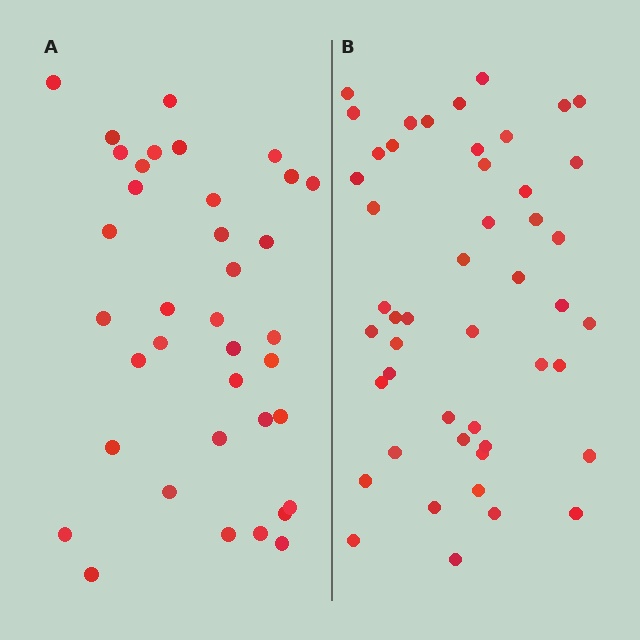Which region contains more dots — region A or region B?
Region B (the right region) has more dots.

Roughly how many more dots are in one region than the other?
Region B has roughly 12 or so more dots than region A.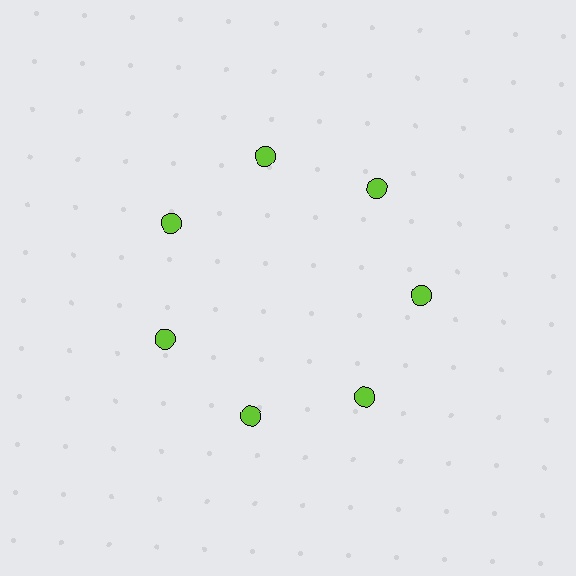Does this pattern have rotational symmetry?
Yes, this pattern has 7-fold rotational symmetry. It looks the same after rotating 51 degrees around the center.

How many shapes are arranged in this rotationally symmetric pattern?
There are 7 shapes, arranged in 7 groups of 1.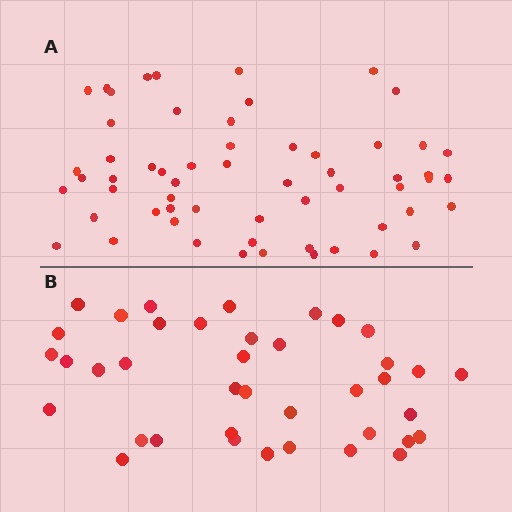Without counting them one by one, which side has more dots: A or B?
Region A (the top region) has more dots.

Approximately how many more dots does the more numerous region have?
Region A has approximately 20 more dots than region B.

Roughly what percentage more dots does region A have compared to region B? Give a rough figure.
About 50% more.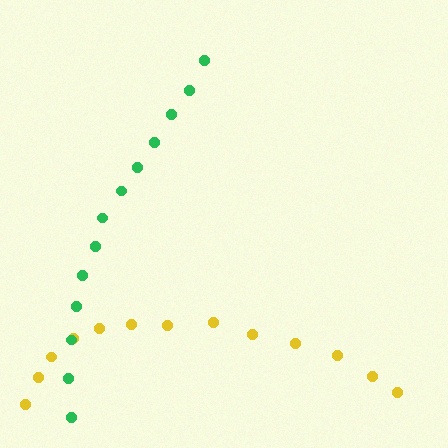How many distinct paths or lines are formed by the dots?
There are 2 distinct paths.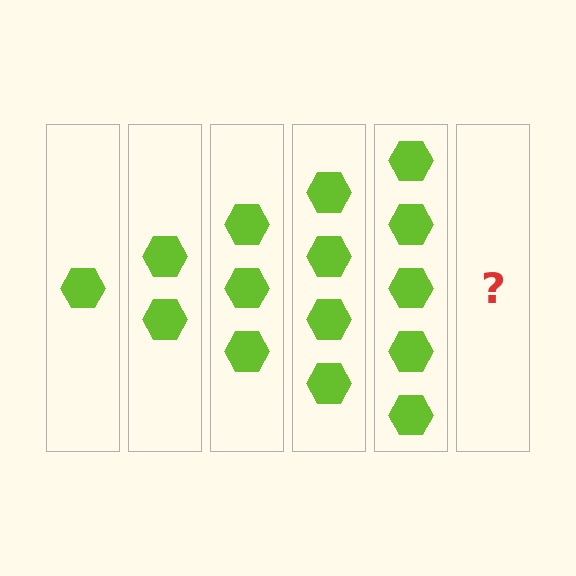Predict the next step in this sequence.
The next step is 6 hexagons.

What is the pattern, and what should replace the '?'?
The pattern is that each step adds one more hexagon. The '?' should be 6 hexagons.